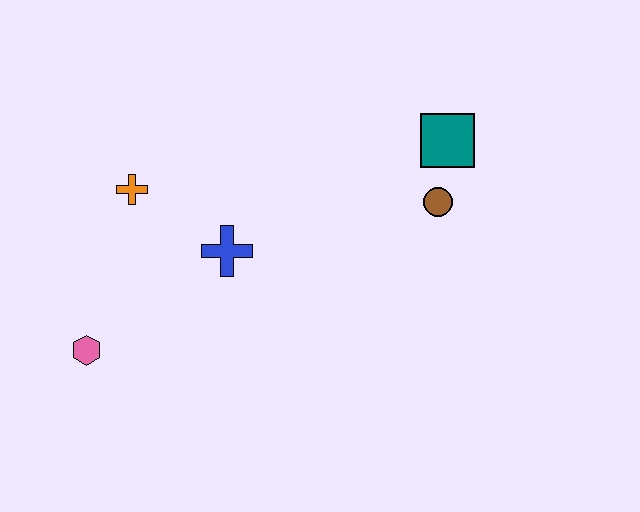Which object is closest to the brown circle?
The teal square is closest to the brown circle.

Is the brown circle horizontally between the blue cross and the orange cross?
No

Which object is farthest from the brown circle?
The pink hexagon is farthest from the brown circle.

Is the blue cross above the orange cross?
No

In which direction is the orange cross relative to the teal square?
The orange cross is to the left of the teal square.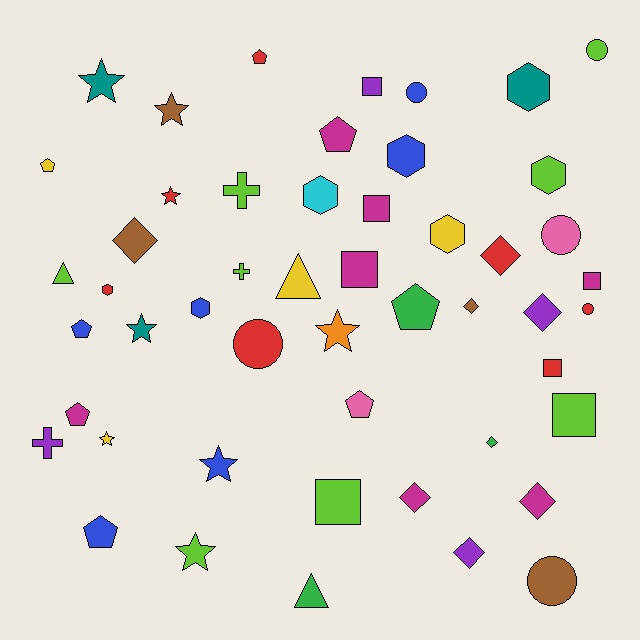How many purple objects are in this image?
There are 4 purple objects.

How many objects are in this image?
There are 50 objects.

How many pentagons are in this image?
There are 8 pentagons.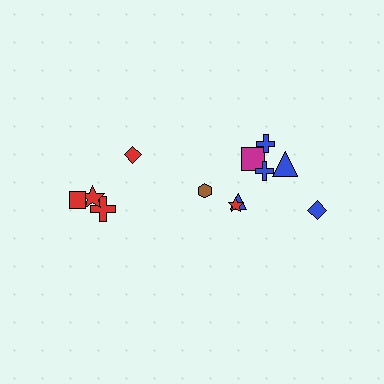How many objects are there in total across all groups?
There are 12 objects.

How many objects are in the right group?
There are 8 objects.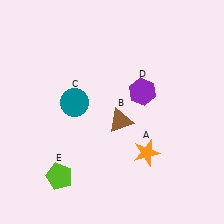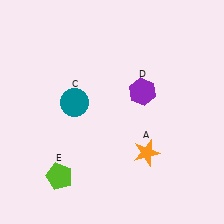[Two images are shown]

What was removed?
The brown triangle (B) was removed in Image 2.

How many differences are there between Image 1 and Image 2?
There is 1 difference between the two images.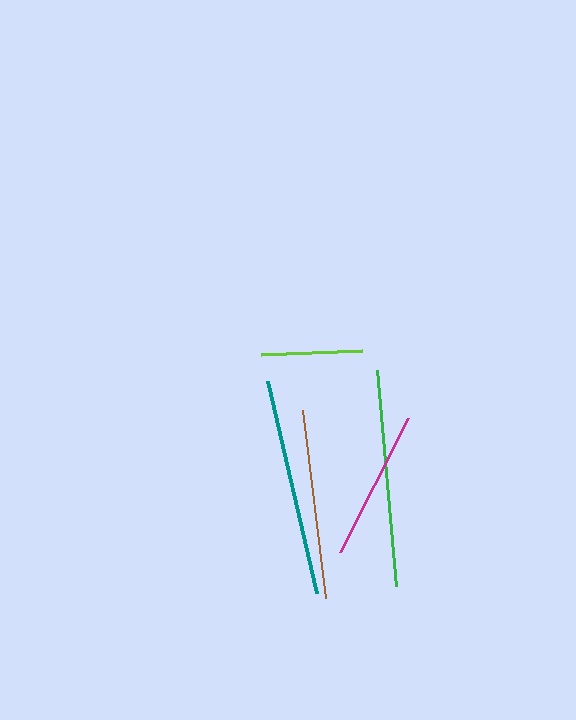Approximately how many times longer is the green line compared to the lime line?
The green line is approximately 2.2 times the length of the lime line.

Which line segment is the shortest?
The lime line is the shortest at approximately 101 pixels.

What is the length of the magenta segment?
The magenta segment is approximately 151 pixels long.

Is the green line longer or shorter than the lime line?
The green line is longer than the lime line.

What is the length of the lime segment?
The lime segment is approximately 101 pixels long.